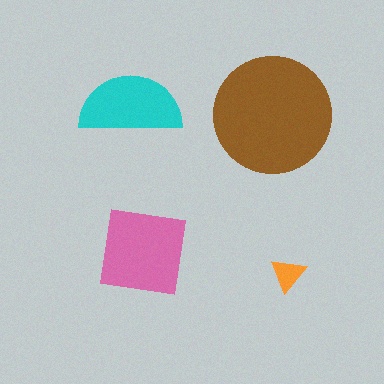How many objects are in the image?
There are 4 objects in the image.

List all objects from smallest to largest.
The orange triangle, the cyan semicircle, the pink square, the brown circle.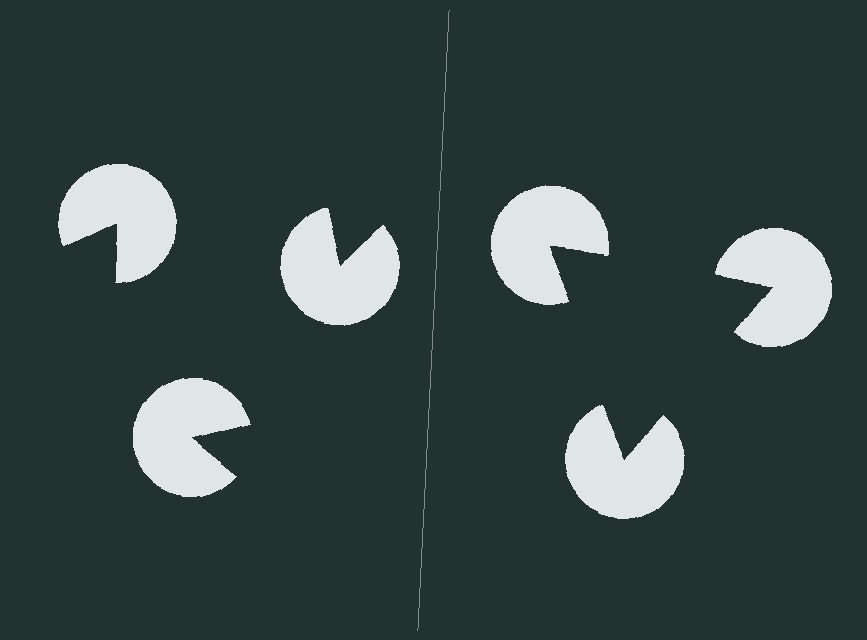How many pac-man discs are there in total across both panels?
6 — 3 on each side.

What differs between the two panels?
The pac-man discs are positioned identically on both sides; only the wedge orientations differ. On the right they align to a triangle; on the left they are misaligned.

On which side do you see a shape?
An illusory triangle appears on the right side. On the left side the wedge cuts are rotated, so no coherent shape forms.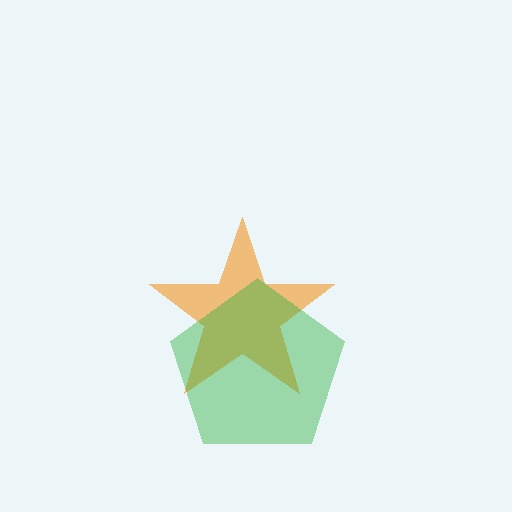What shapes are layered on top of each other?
The layered shapes are: an orange star, a green pentagon.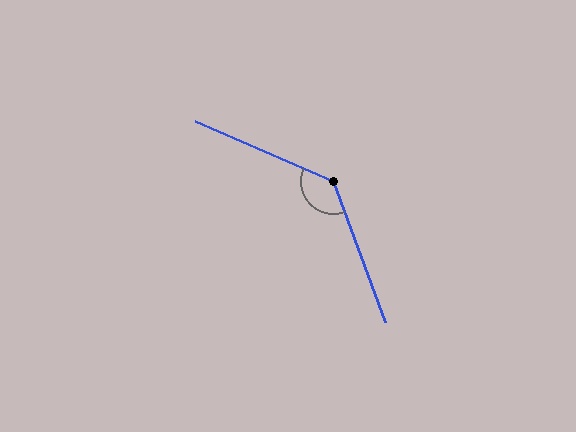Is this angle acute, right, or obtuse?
It is obtuse.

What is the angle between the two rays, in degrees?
Approximately 134 degrees.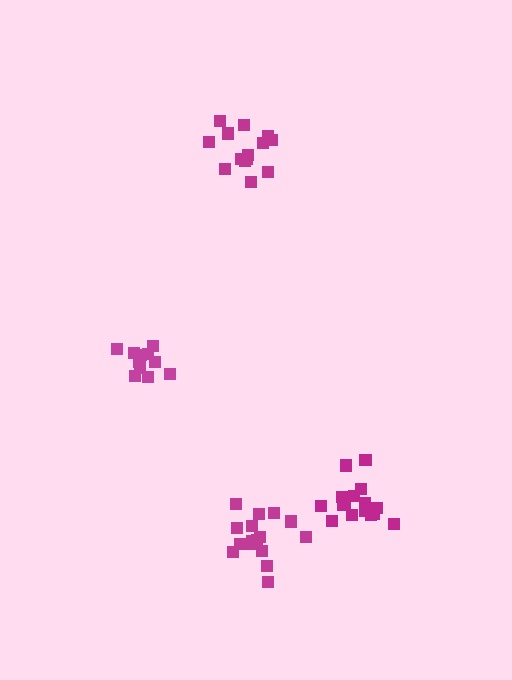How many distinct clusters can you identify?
There are 4 distinct clusters.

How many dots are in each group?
Group 1: 14 dots, Group 2: 16 dots, Group 3: 16 dots, Group 4: 12 dots (58 total).